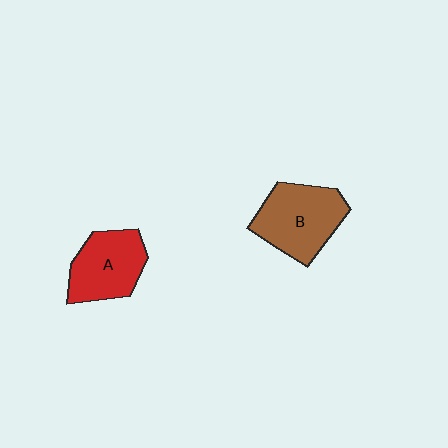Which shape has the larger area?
Shape B (brown).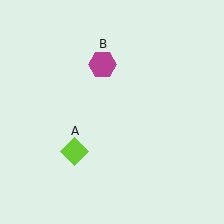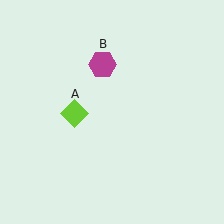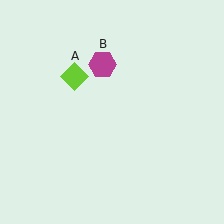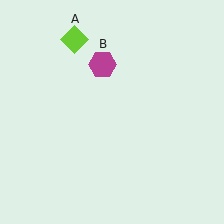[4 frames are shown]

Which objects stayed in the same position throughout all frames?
Magenta hexagon (object B) remained stationary.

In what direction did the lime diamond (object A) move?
The lime diamond (object A) moved up.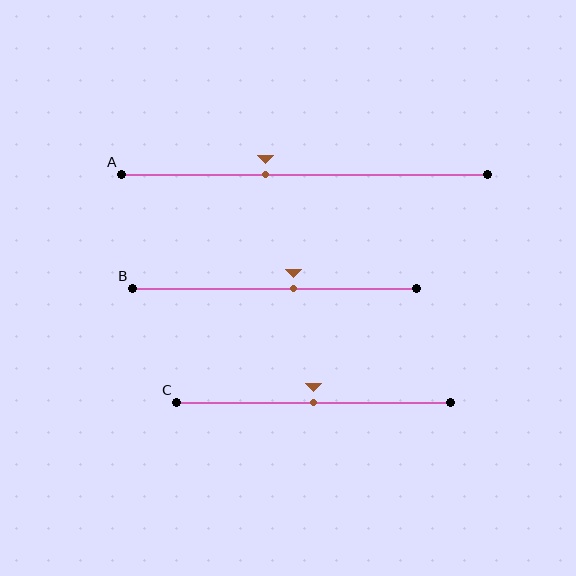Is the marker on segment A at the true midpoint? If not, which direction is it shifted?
No, the marker on segment A is shifted to the left by about 11% of the segment length.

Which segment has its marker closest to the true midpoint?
Segment C has its marker closest to the true midpoint.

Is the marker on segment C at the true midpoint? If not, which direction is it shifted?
Yes, the marker on segment C is at the true midpoint.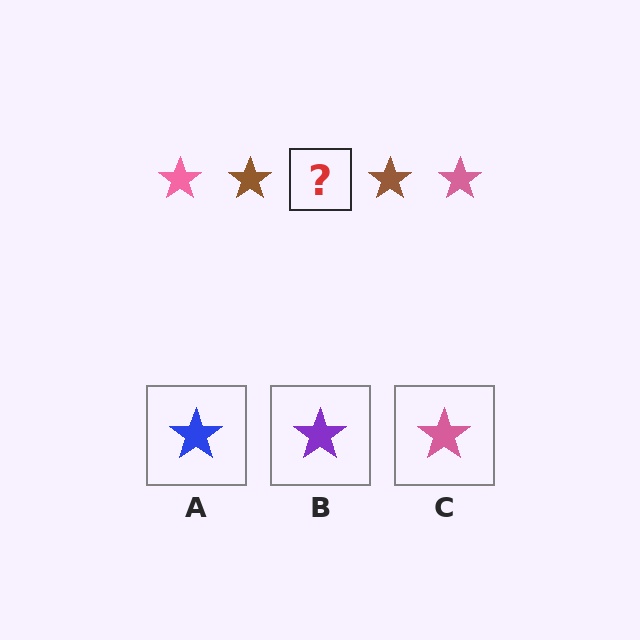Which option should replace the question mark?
Option C.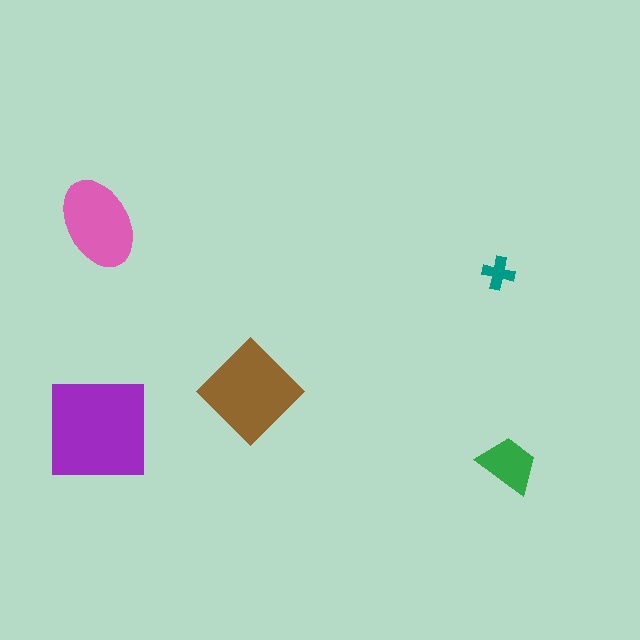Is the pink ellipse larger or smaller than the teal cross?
Larger.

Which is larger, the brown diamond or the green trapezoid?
The brown diamond.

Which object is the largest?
The purple square.